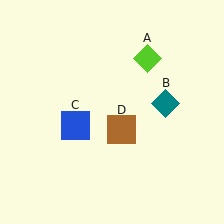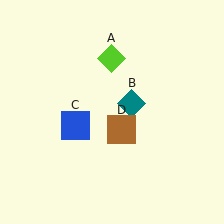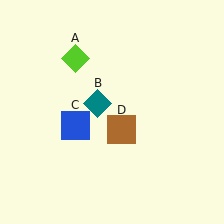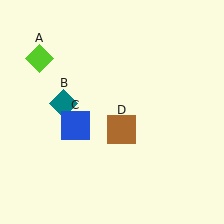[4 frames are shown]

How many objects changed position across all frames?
2 objects changed position: lime diamond (object A), teal diamond (object B).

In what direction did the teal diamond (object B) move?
The teal diamond (object B) moved left.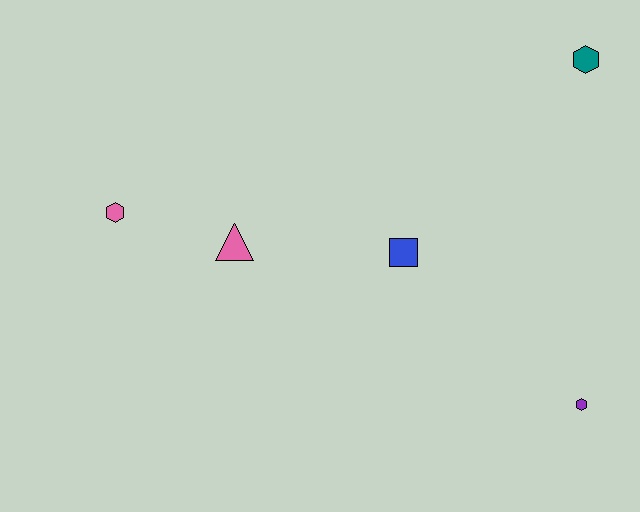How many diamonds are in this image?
There are no diamonds.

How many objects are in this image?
There are 5 objects.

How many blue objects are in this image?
There is 1 blue object.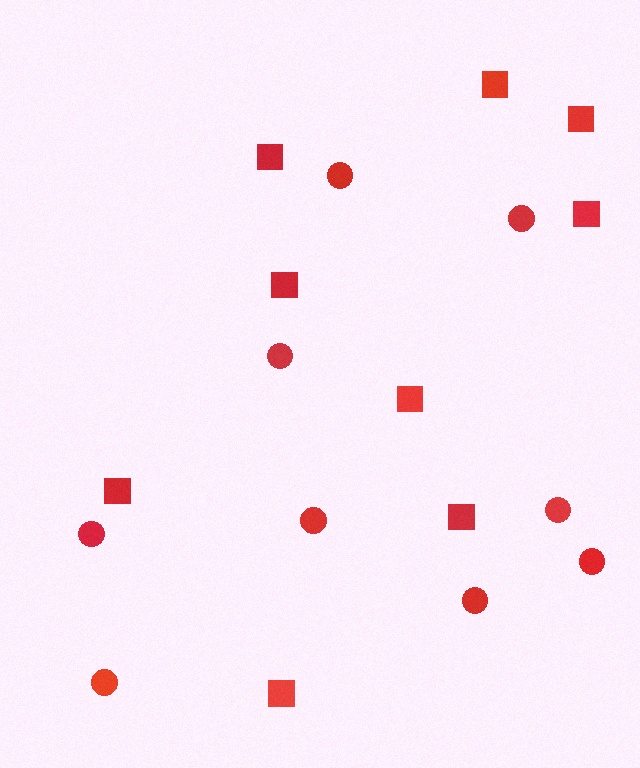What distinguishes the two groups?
There are 2 groups: one group of circles (9) and one group of squares (9).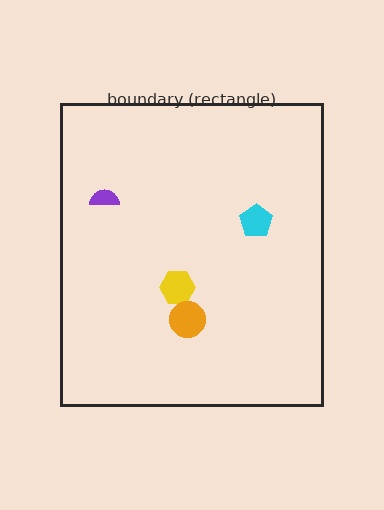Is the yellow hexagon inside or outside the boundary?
Inside.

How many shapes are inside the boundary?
4 inside, 0 outside.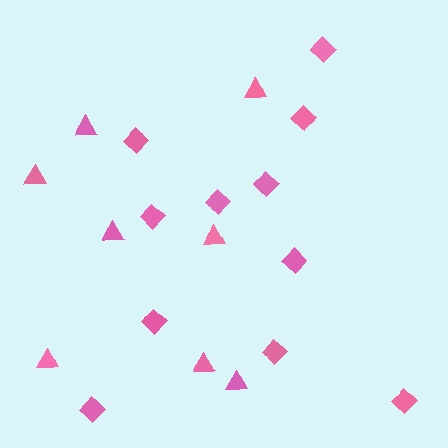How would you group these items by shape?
There are 2 groups: one group of triangles (8) and one group of diamonds (11).